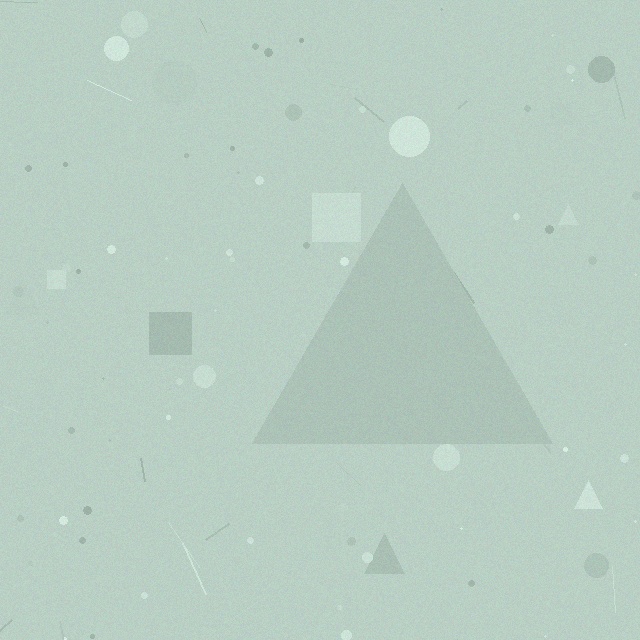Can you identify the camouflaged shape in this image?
The camouflaged shape is a triangle.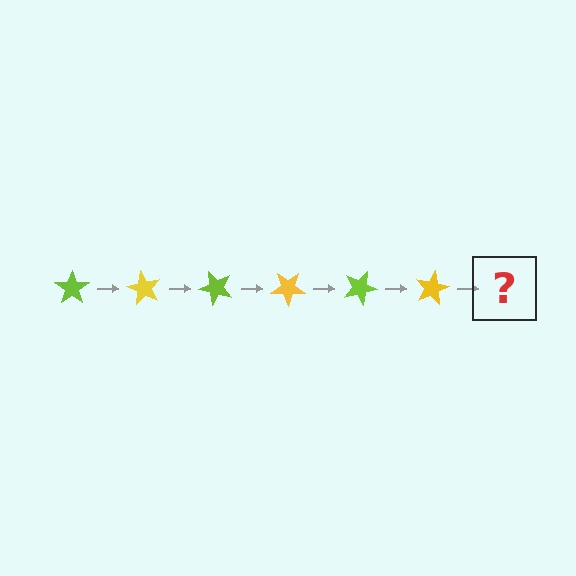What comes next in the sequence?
The next element should be a lime star, rotated 360 degrees from the start.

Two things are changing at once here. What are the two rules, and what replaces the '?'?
The two rules are that it rotates 60 degrees each step and the color cycles through lime and yellow. The '?' should be a lime star, rotated 360 degrees from the start.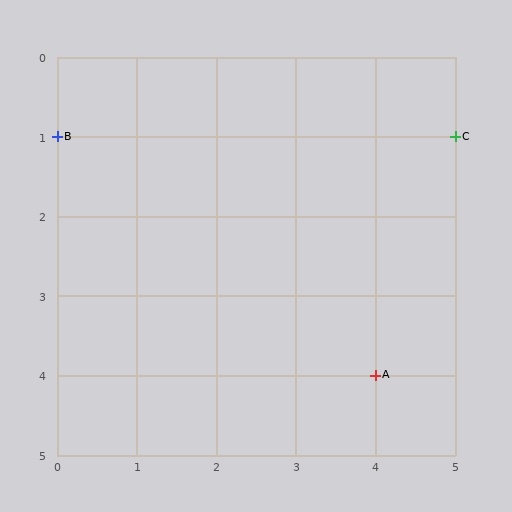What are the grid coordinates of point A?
Point A is at grid coordinates (4, 4).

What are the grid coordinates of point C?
Point C is at grid coordinates (5, 1).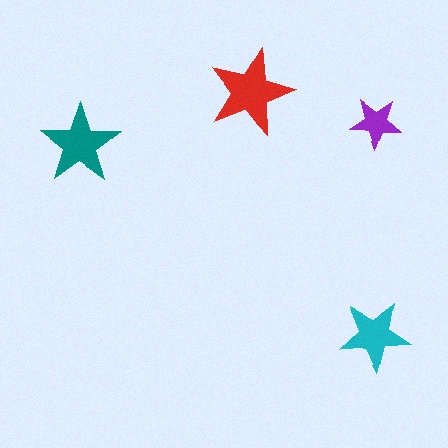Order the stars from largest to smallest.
the red one, the teal one, the cyan one, the purple one.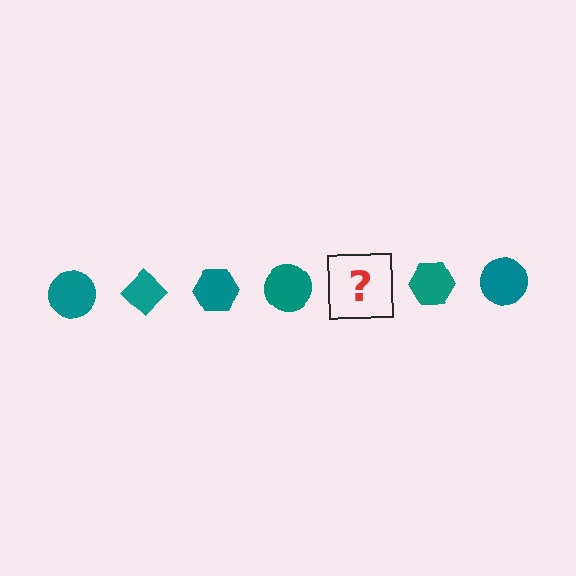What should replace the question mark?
The question mark should be replaced with a teal diamond.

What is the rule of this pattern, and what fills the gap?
The rule is that the pattern cycles through circle, diamond, hexagon shapes in teal. The gap should be filled with a teal diamond.